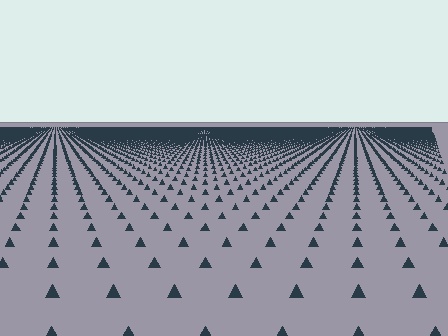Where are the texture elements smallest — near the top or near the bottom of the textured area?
Near the top.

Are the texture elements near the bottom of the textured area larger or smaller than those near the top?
Larger. Near the bottom, elements are closer to the viewer and appear at a bigger on-screen size.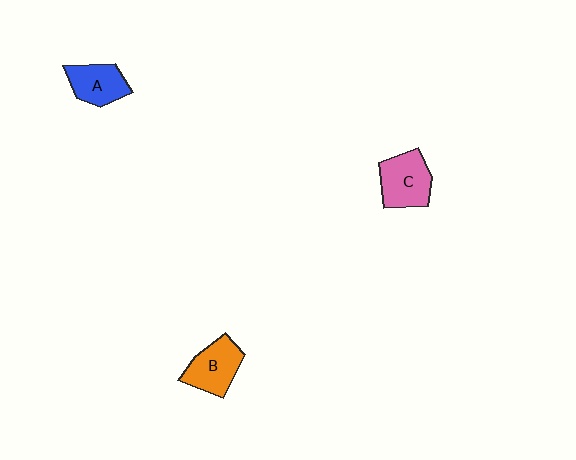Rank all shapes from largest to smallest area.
From largest to smallest: C (pink), B (orange), A (blue).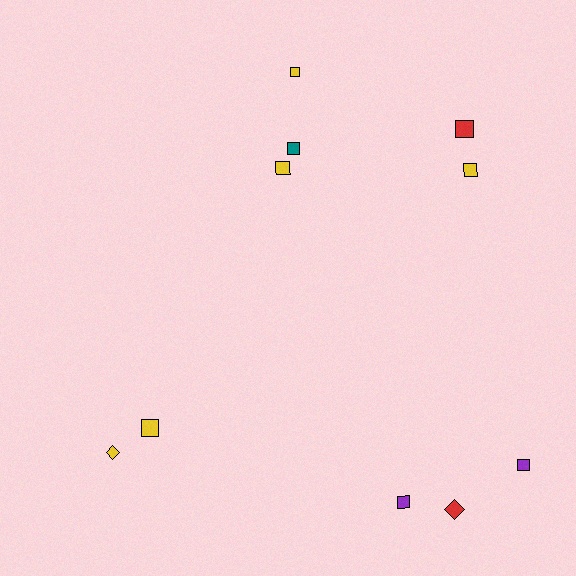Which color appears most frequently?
Yellow, with 5 objects.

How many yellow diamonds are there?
There is 1 yellow diamond.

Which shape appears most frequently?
Square, with 8 objects.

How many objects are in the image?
There are 10 objects.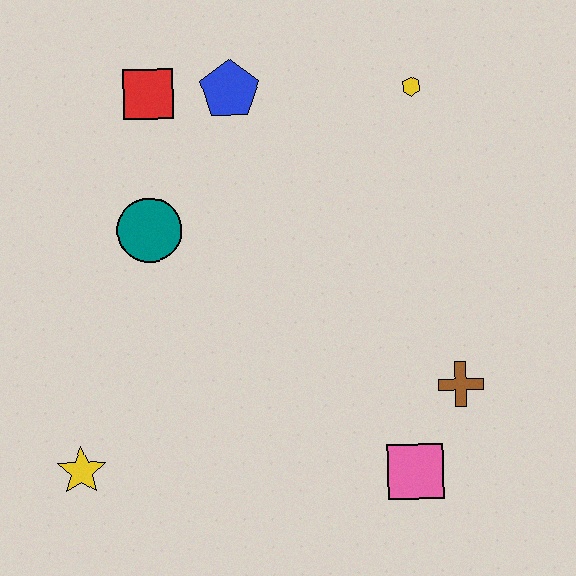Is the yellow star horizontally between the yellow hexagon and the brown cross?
No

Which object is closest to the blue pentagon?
The red square is closest to the blue pentagon.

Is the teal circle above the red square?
No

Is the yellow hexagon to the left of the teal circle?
No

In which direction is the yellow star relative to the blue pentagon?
The yellow star is below the blue pentagon.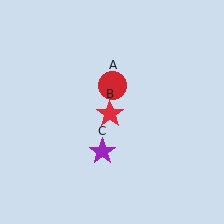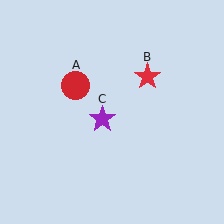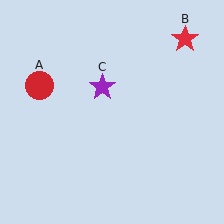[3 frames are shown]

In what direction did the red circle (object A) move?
The red circle (object A) moved left.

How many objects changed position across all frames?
3 objects changed position: red circle (object A), red star (object B), purple star (object C).